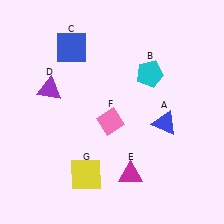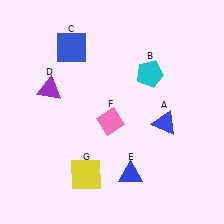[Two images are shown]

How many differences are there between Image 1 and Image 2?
There is 1 difference between the two images.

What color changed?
The triangle (E) changed from magenta in Image 1 to blue in Image 2.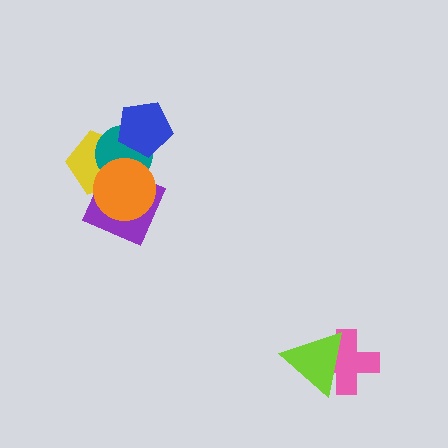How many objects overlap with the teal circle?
4 objects overlap with the teal circle.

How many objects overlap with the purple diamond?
3 objects overlap with the purple diamond.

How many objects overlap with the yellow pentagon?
3 objects overlap with the yellow pentagon.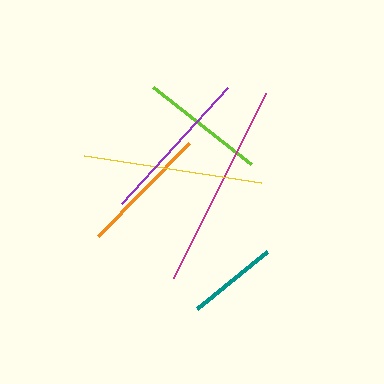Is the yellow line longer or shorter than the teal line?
The yellow line is longer than the teal line.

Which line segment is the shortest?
The teal line is the shortest at approximately 90 pixels.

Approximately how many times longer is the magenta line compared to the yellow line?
The magenta line is approximately 1.2 times the length of the yellow line.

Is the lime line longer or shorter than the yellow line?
The yellow line is longer than the lime line.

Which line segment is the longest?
The magenta line is the longest at approximately 206 pixels.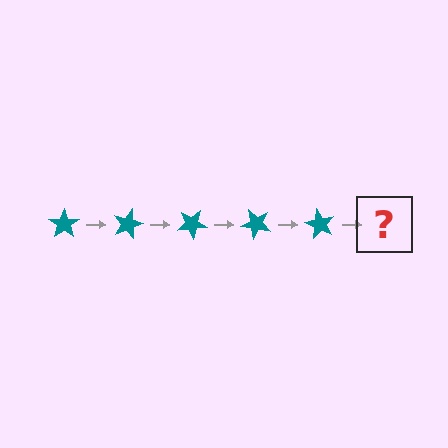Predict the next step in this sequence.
The next step is a teal star rotated 75 degrees.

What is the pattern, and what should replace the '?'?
The pattern is that the star rotates 15 degrees each step. The '?' should be a teal star rotated 75 degrees.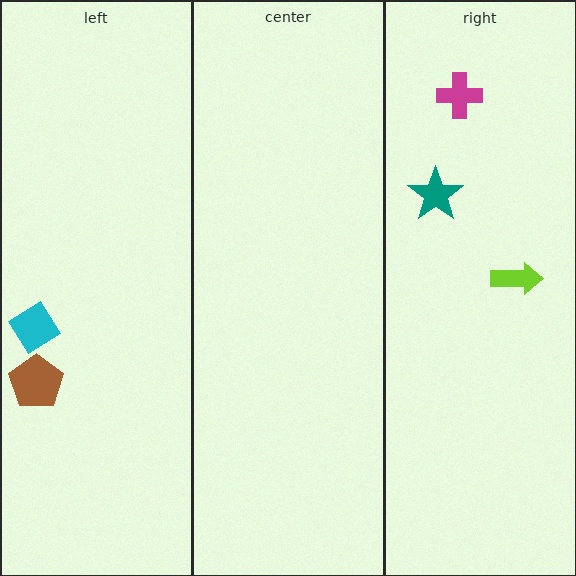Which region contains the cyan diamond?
The left region.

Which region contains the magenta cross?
The right region.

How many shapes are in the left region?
2.